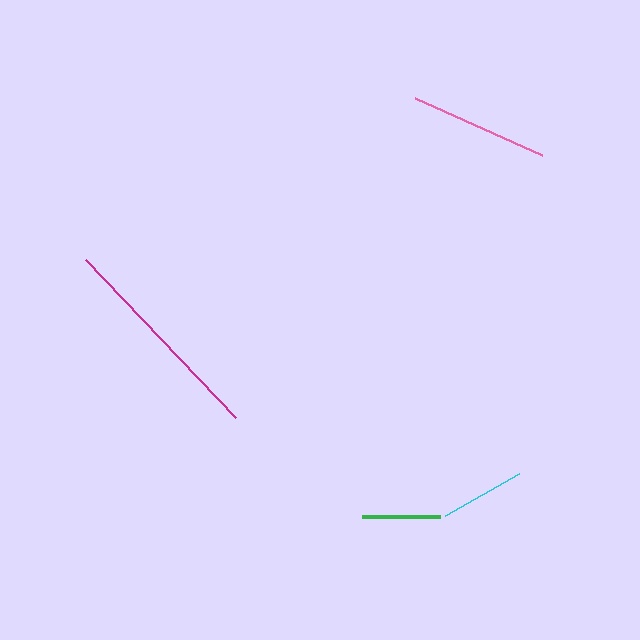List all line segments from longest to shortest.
From longest to shortest: magenta, pink, cyan, green.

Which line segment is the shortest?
The green line is the shortest at approximately 78 pixels.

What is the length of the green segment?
The green segment is approximately 78 pixels long.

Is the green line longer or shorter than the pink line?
The pink line is longer than the green line.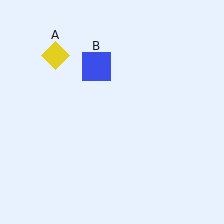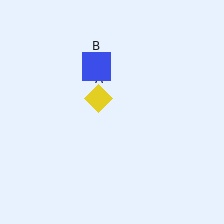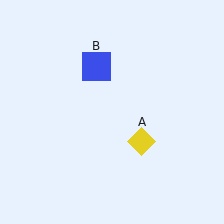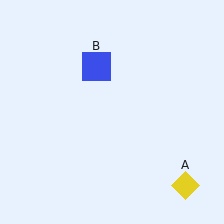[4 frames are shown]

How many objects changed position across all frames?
1 object changed position: yellow diamond (object A).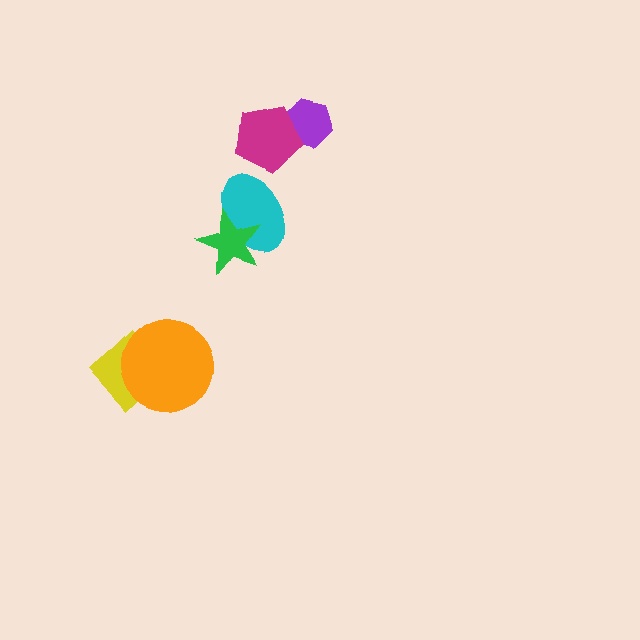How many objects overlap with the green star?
1 object overlaps with the green star.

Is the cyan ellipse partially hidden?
Yes, it is partially covered by another shape.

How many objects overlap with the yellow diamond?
1 object overlaps with the yellow diamond.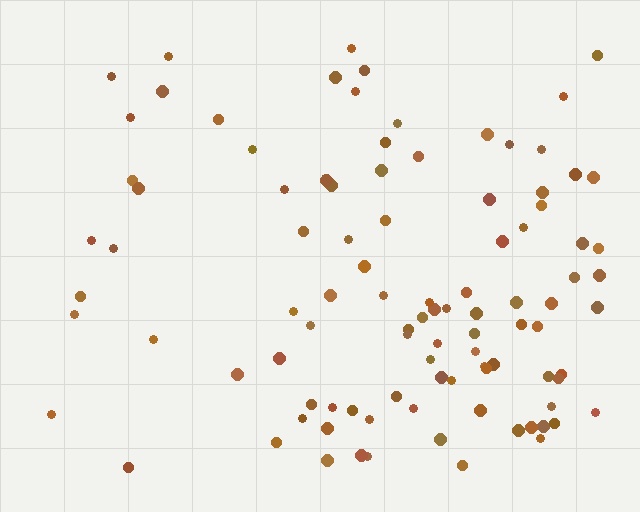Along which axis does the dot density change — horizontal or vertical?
Horizontal.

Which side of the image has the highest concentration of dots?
The right.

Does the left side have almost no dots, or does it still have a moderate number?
Still a moderate number, just noticeably fewer than the right.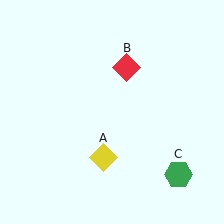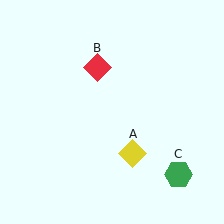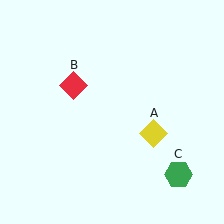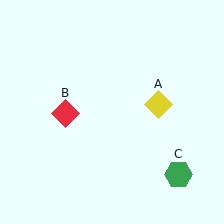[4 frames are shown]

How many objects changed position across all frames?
2 objects changed position: yellow diamond (object A), red diamond (object B).